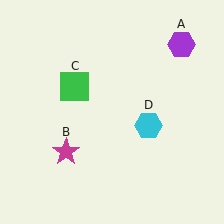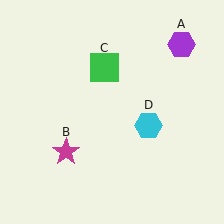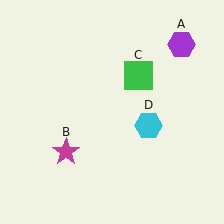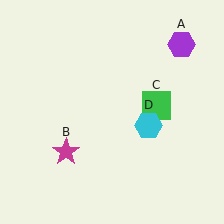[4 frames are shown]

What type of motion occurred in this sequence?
The green square (object C) rotated clockwise around the center of the scene.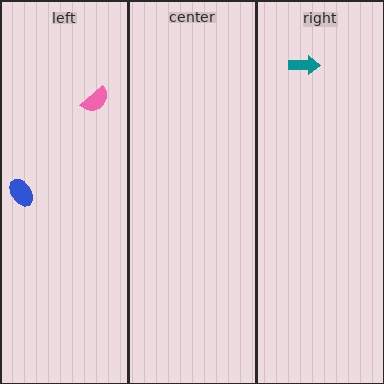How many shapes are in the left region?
2.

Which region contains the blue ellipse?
The left region.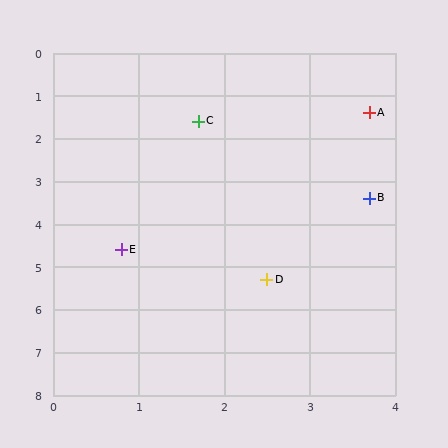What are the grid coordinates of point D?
Point D is at approximately (2.5, 5.3).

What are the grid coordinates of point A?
Point A is at approximately (3.7, 1.4).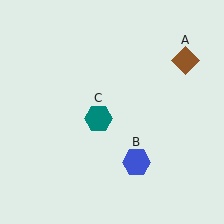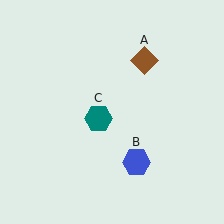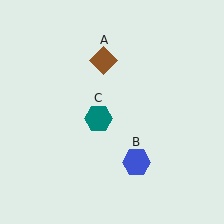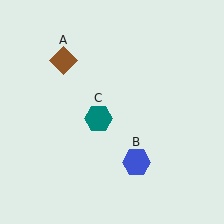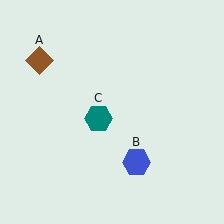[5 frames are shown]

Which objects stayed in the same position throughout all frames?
Blue hexagon (object B) and teal hexagon (object C) remained stationary.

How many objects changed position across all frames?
1 object changed position: brown diamond (object A).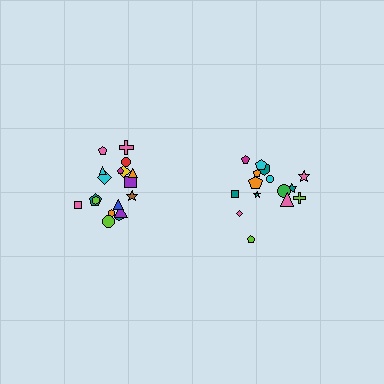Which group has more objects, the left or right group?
The left group.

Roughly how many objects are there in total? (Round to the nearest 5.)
Roughly 35 objects in total.